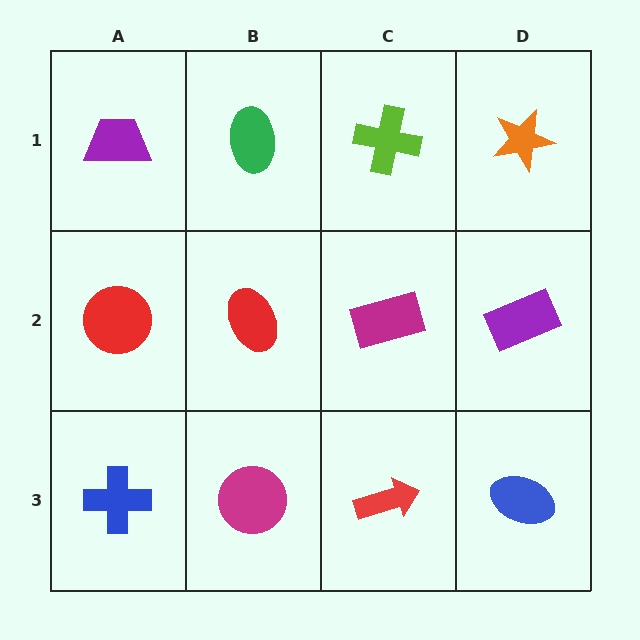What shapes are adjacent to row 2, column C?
A lime cross (row 1, column C), a red arrow (row 3, column C), a red ellipse (row 2, column B), a purple rectangle (row 2, column D).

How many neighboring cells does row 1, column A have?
2.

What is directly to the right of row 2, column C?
A purple rectangle.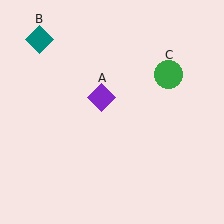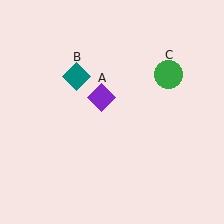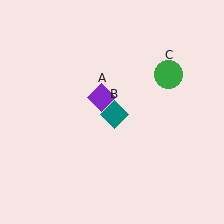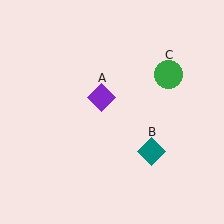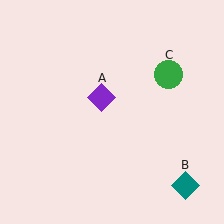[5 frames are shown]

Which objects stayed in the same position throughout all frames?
Purple diamond (object A) and green circle (object C) remained stationary.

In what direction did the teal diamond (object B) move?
The teal diamond (object B) moved down and to the right.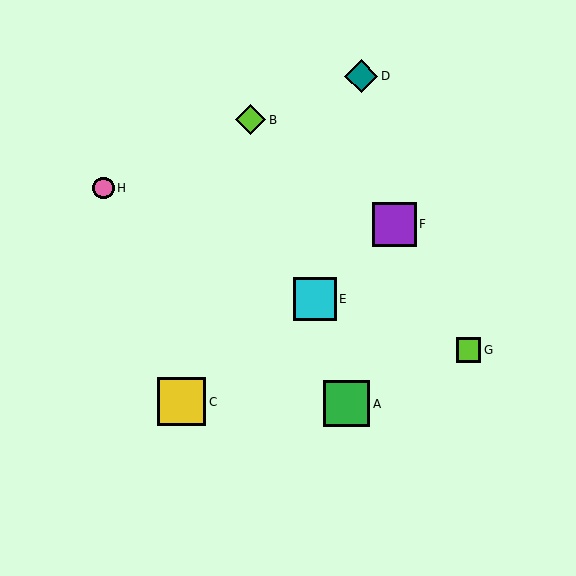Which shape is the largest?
The yellow square (labeled C) is the largest.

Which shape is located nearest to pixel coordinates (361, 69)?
The teal diamond (labeled D) at (361, 76) is nearest to that location.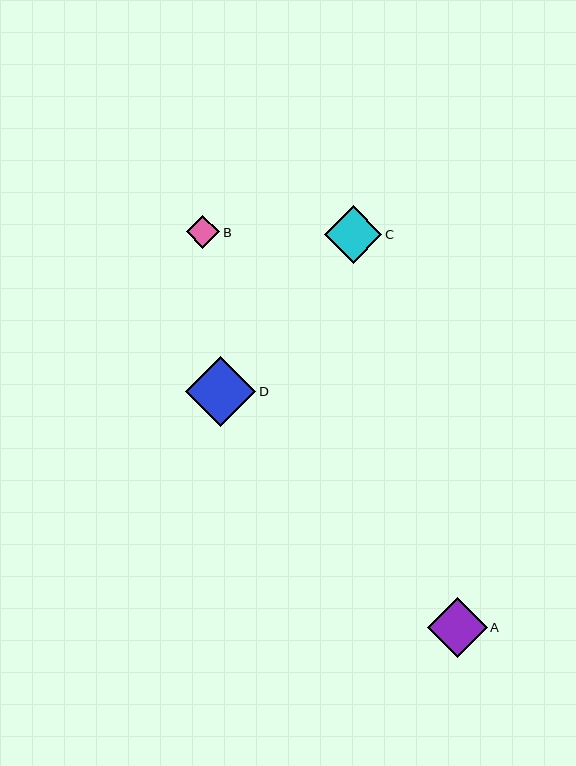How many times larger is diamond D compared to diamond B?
Diamond D is approximately 2.1 times the size of diamond B.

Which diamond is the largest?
Diamond D is the largest with a size of approximately 70 pixels.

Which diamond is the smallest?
Diamond B is the smallest with a size of approximately 33 pixels.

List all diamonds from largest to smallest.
From largest to smallest: D, A, C, B.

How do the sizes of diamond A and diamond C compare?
Diamond A and diamond C are approximately the same size.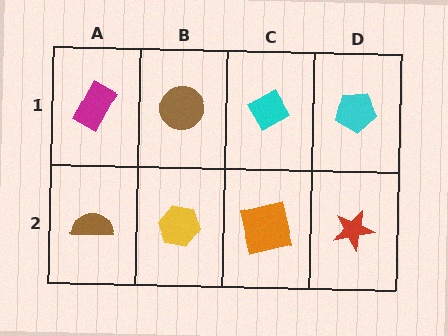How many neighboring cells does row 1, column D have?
2.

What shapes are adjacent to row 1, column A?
A brown semicircle (row 2, column A), a brown circle (row 1, column B).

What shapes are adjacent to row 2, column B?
A brown circle (row 1, column B), a brown semicircle (row 2, column A), an orange square (row 2, column C).